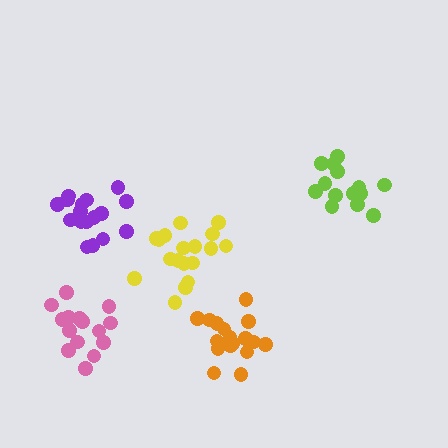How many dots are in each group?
Group 1: 14 dots, Group 2: 17 dots, Group 3: 15 dots, Group 4: 17 dots, Group 5: 18 dots (81 total).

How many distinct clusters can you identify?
There are 5 distinct clusters.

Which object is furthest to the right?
The lime cluster is rightmost.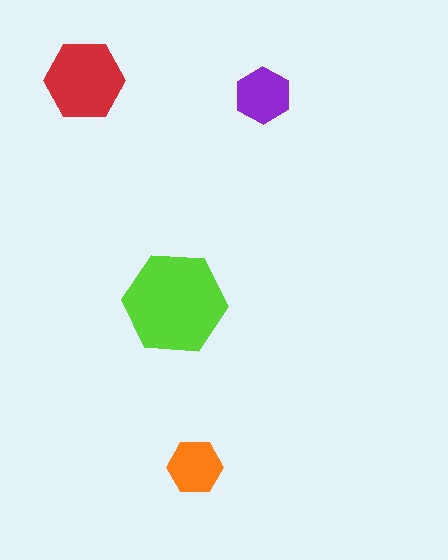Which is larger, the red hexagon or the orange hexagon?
The red one.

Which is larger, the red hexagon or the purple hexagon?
The red one.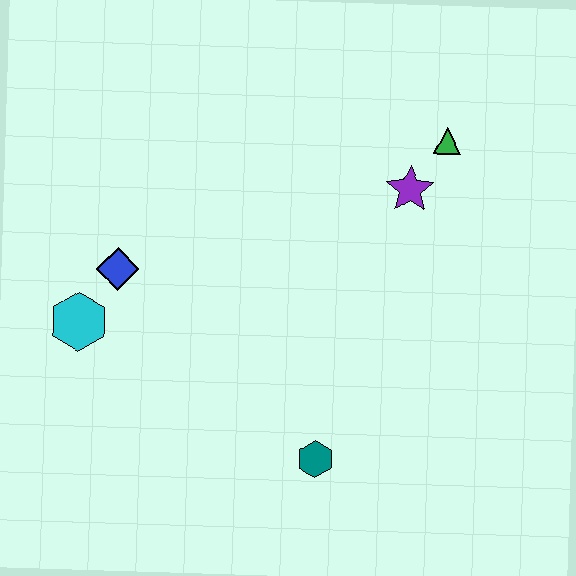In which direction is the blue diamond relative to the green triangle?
The blue diamond is to the left of the green triangle.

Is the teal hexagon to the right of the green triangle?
No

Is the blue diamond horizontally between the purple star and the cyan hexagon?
Yes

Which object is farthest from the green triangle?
The cyan hexagon is farthest from the green triangle.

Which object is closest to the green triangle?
The purple star is closest to the green triangle.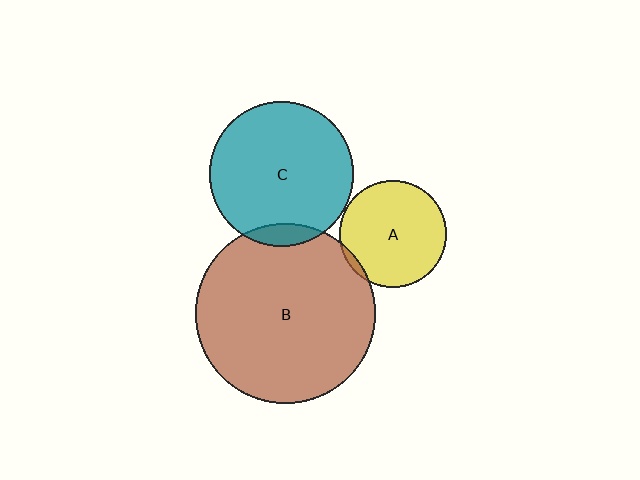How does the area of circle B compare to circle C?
Approximately 1.6 times.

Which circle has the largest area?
Circle B (brown).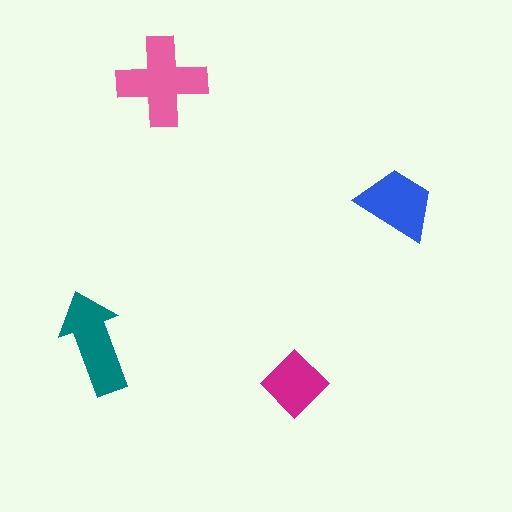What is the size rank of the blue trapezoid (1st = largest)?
3rd.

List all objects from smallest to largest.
The magenta diamond, the blue trapezoid, the teal arrow, the pink cross.